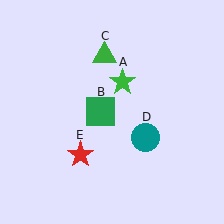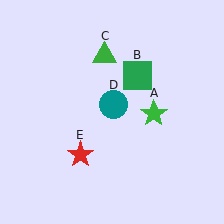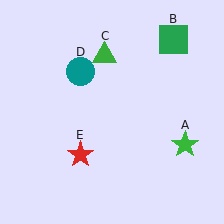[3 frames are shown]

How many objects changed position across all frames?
3 objects changed position: green star (object A), green square (object B), teal circle (object D).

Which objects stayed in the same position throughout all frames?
Green triangle (object C) and red star (object E) remained stationary.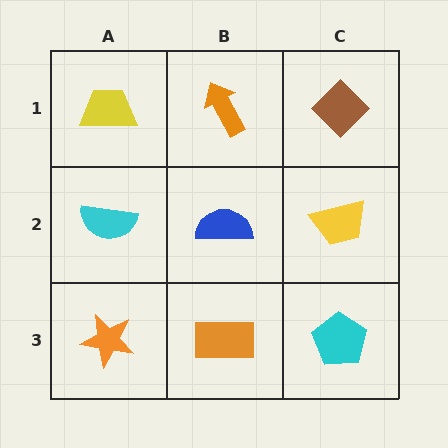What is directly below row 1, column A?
A cyan semicircle.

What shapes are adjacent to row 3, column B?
A blue semicircle (row 2, column B), an orange star (row 3, column A), a cyan pentagon (row 3, column C).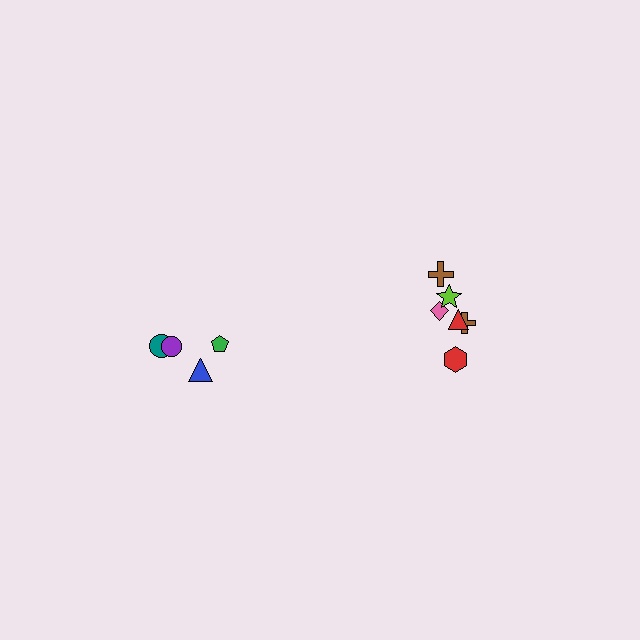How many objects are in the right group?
There are 6 objects.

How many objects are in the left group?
There are 4 objects.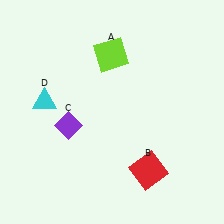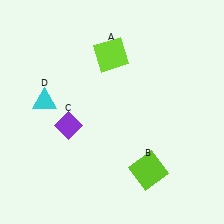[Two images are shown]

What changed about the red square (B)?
In Image 1, B is red. In Image 2, it changed to lime.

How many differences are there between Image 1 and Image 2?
There is 1 difference between the two images.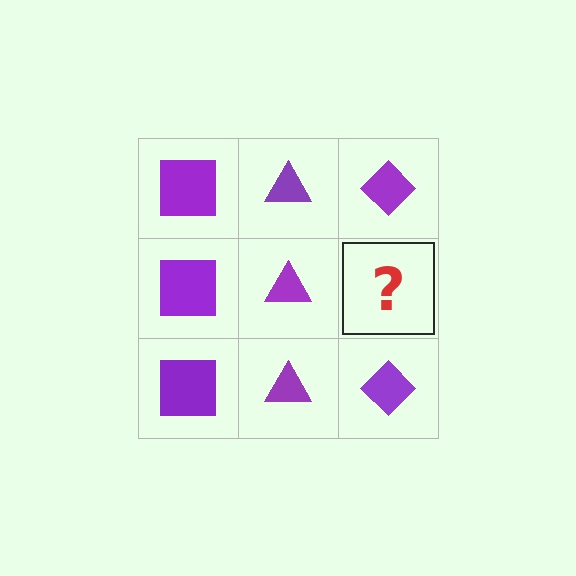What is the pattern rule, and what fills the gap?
The rule is that each column has a consistent shape. The gap should be filled with a purple diamond.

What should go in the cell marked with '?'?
The missing cell should contain a purple diamond.